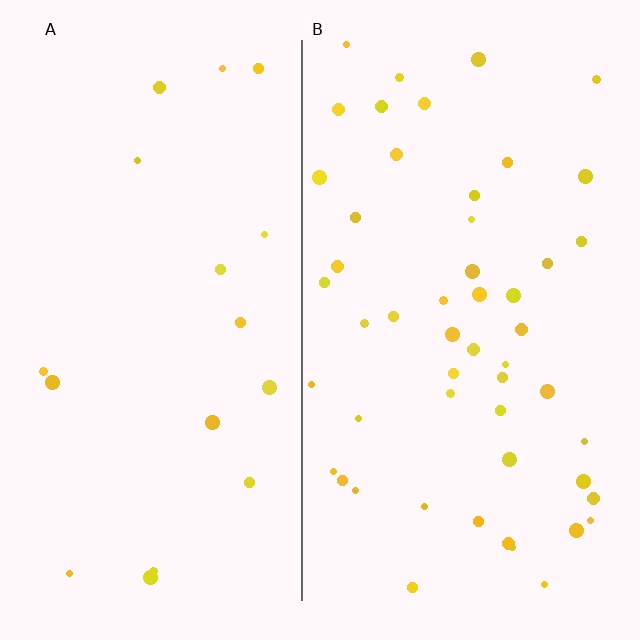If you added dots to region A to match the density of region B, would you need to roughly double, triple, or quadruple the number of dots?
Approximately triple.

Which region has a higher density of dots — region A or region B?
B (the right).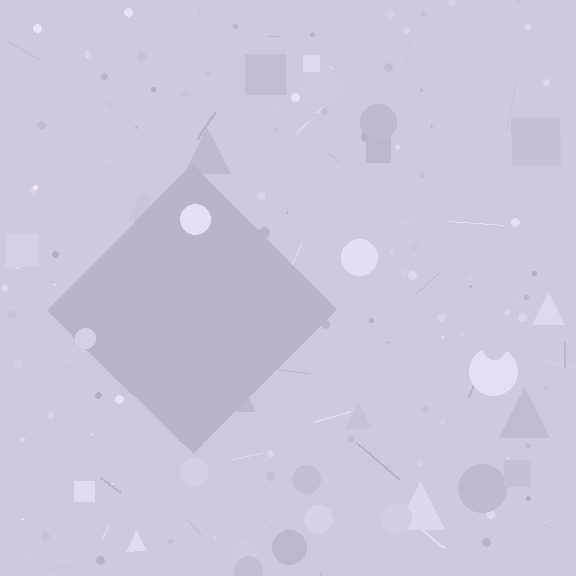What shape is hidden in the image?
A diamond is hidden in the image.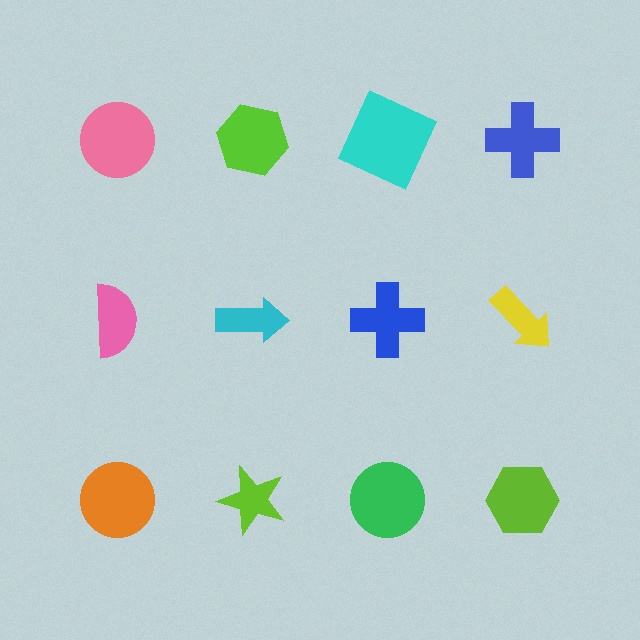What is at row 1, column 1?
A pink circle.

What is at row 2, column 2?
A cyan arrow.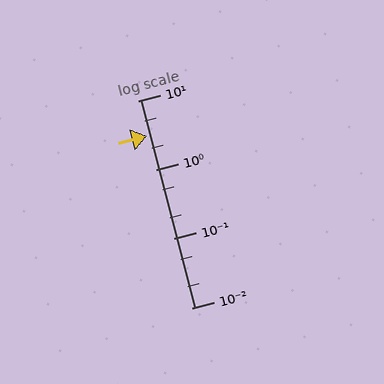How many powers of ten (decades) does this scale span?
The scale spans 3 decades, from 0.01 to 10.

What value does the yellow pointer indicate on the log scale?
The pointer indicates approximately 3.1.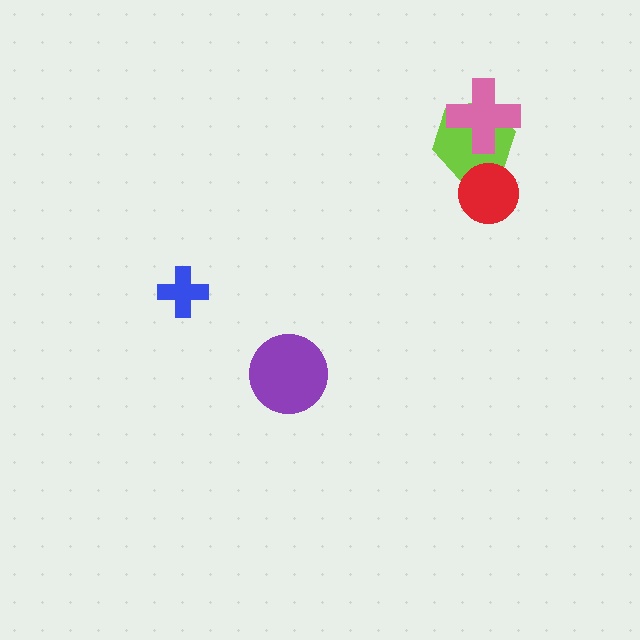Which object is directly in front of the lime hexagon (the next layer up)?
The red circle is directly in front of the lime hexagon.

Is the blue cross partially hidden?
No, no other shape covers it.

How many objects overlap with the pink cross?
1 object overlaps with the pink cross.